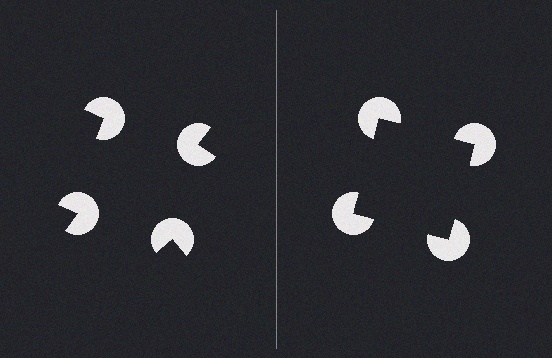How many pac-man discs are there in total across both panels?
8 — 4 on each side.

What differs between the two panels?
The pac-man discs are positioned identically on both sides; only the wedge orientations differ. On the right they align to a square; on the left they are misaligned.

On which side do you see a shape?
An illusory square appears on the right side. On the left side the wedge cuts are rotated, so no coherent shape forms.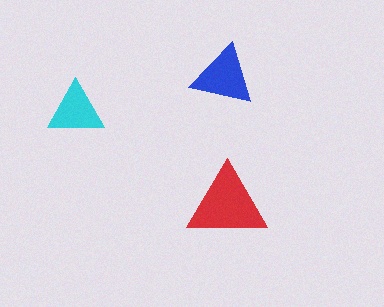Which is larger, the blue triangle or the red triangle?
The red one.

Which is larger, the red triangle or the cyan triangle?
The red one.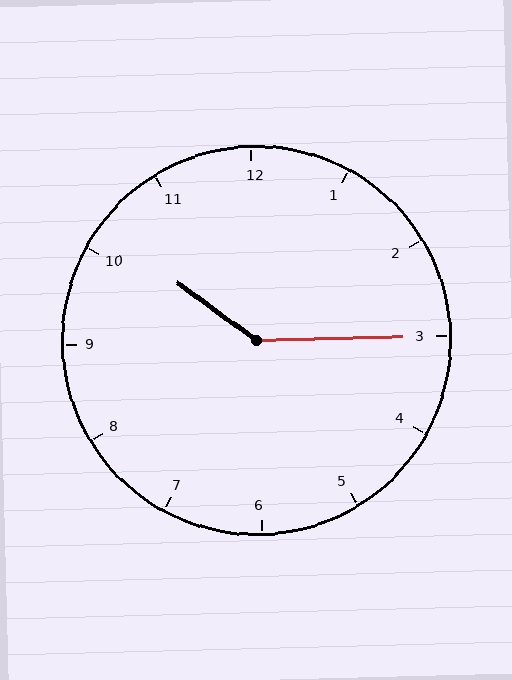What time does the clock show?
10:15.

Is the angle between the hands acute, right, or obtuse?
It is obtuse.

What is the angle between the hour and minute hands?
Approximately 142 degrees.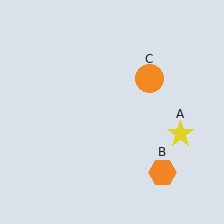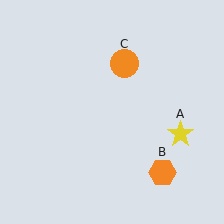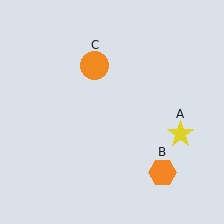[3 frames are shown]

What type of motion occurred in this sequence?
The orange circle (object C) rotated counterclockwise around the center of the scene.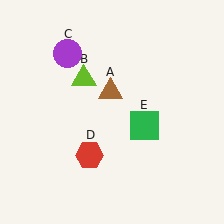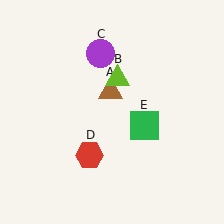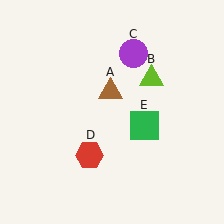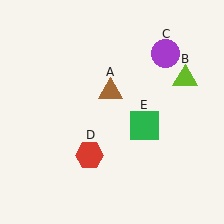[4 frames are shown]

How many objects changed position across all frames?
2 objects changed position: lime triangle (object B), purple circle (object C).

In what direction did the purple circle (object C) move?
The purple circle (object C) moved right.